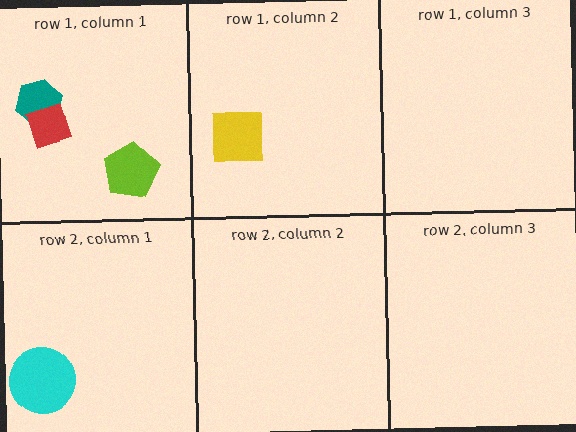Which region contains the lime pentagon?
The row 1, column 1 region.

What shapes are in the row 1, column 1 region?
The teal hexagon, the lime pentagon, the red diamond.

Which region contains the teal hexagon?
The row 1, column 1 region.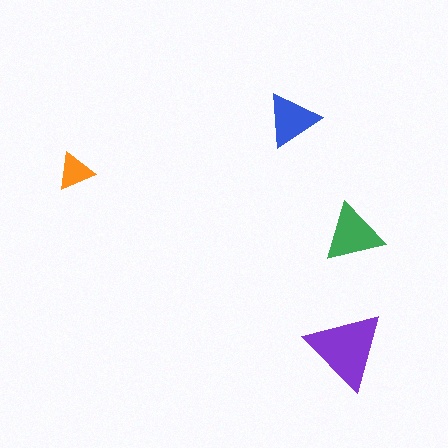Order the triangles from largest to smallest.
the purple one, the green one, the blue one, the orange one.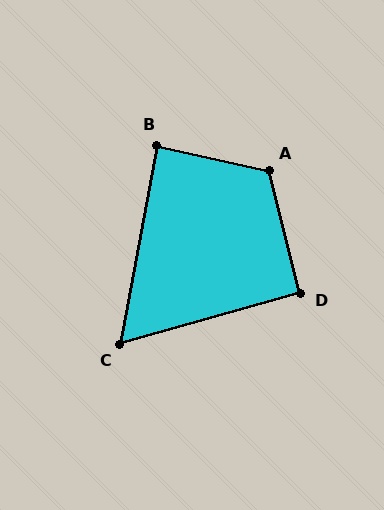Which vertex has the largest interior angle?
A, at approximately 116 degrees.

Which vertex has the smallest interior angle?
C, at approximately 64 degrees.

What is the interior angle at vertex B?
Approximately 88 degrees (approximately right).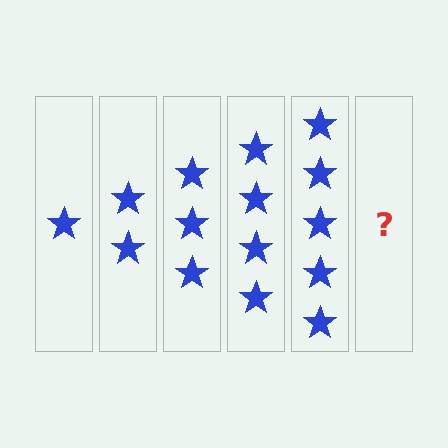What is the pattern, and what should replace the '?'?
The pattern is that each step adds one more star. The '?' should be 6 stars.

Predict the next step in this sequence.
The next step is 6 stars.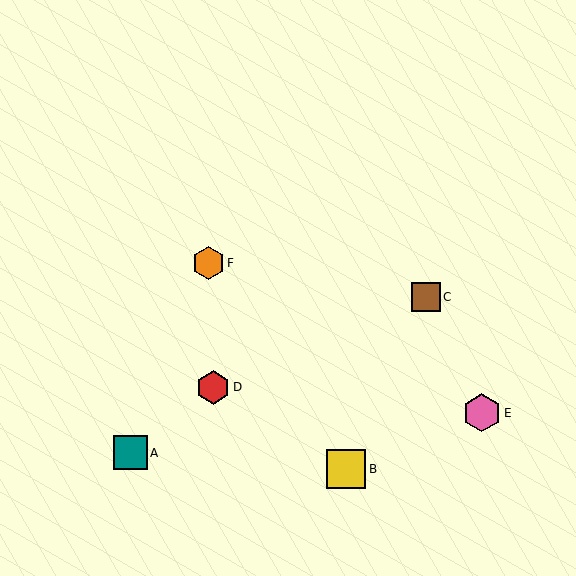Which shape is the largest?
The yellow square (labeled B) is the largest.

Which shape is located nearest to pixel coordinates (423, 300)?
The brown square (labeled C) at (426, 297) is nearest to that location.